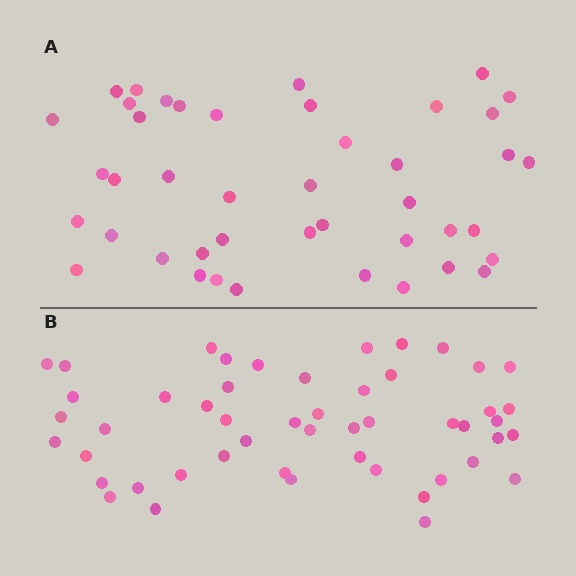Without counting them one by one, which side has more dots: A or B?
Region B (the bottom region) has more dots.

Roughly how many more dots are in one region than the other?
Region B has roughly 8 or so more dots than region A.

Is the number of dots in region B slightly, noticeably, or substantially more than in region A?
Region B has only slightly more — the two regions are fairly close. The ratio is roughly 1.2 to 1.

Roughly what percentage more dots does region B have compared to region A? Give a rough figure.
About 15% more.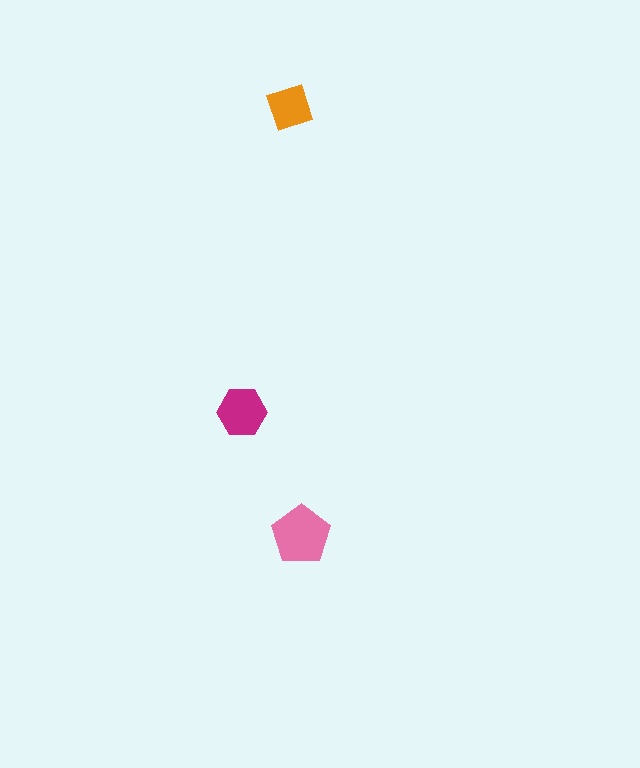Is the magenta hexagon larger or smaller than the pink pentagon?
Smaller.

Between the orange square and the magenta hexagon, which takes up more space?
The magenta hexagon.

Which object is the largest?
The pink pentagon.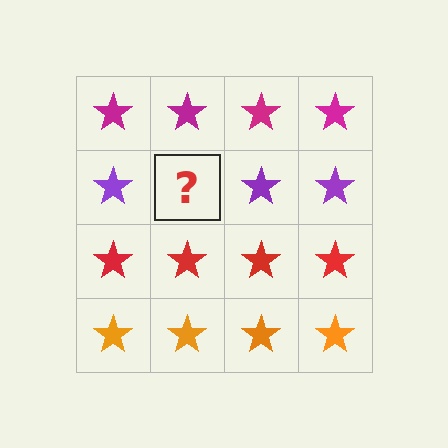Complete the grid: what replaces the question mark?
The question mark should be replaced with a purple star.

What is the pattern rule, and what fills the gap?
The rule is that each row has a consistent color. The gap should be filled with a purple star.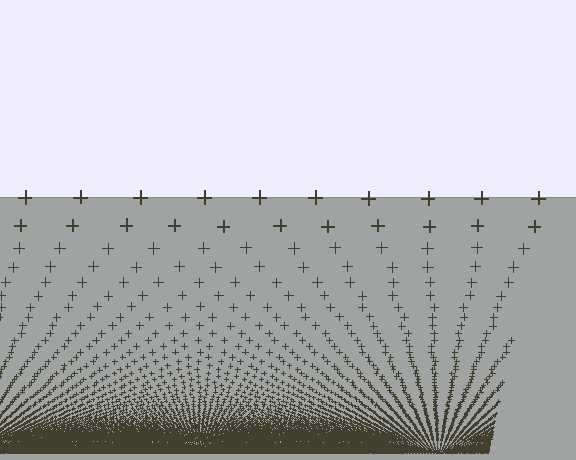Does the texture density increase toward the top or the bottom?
Density increases toward the bottom.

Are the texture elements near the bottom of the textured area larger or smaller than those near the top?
Smaller. The gradient is inverted — elements near the bottom are smaller and denser.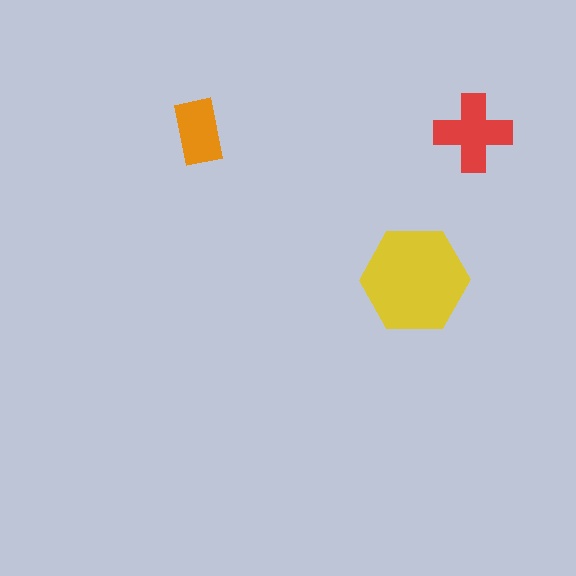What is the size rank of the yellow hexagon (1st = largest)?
1st.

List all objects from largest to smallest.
The yellow hexagon, the red cross, the orange rectangle.